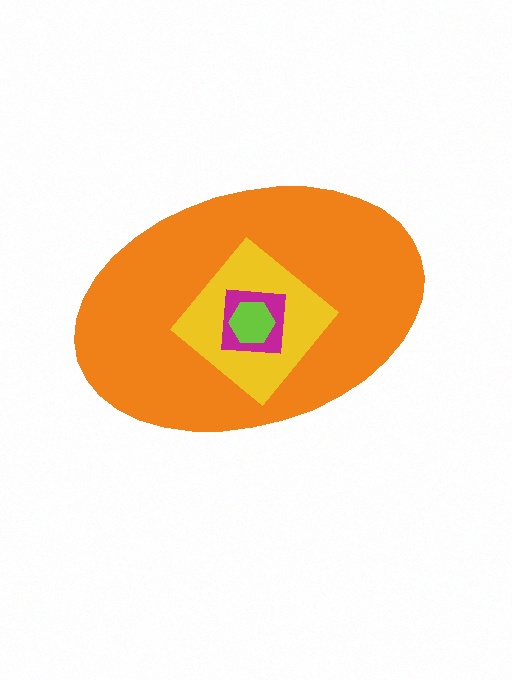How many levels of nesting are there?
4.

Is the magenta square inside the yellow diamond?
Yes.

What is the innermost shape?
The lime hexagon.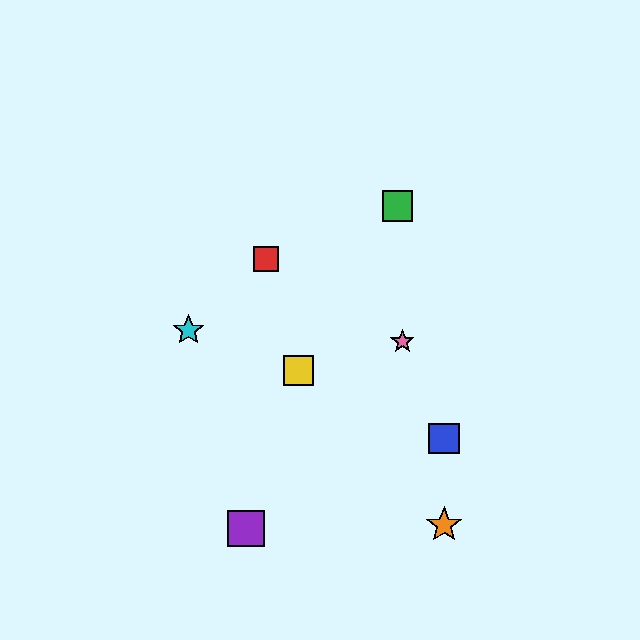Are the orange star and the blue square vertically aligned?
Yes, both are at x≈444.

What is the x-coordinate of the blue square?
The blue square is at x≈444.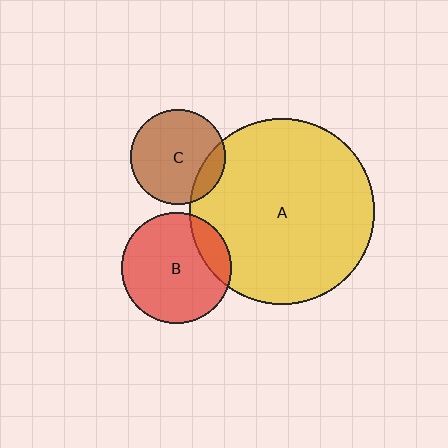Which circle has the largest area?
Circle A (yellow).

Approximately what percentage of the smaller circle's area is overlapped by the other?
Approximately 15%.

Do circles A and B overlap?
Yes.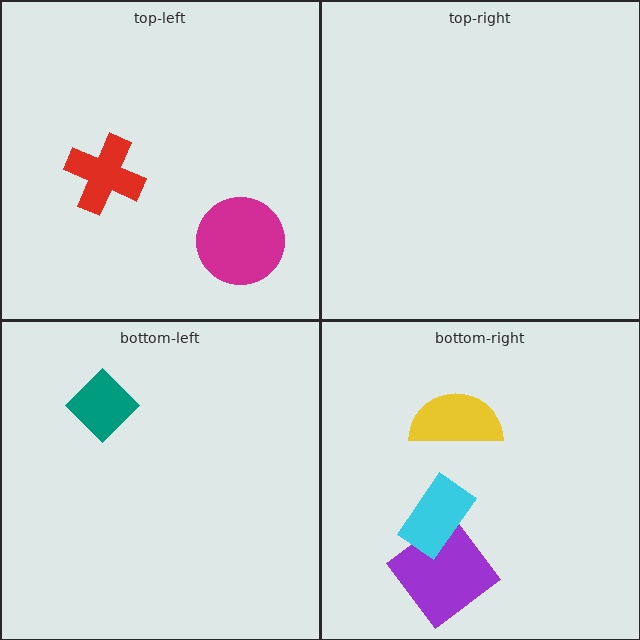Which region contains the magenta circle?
The top-left region.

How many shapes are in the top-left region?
2.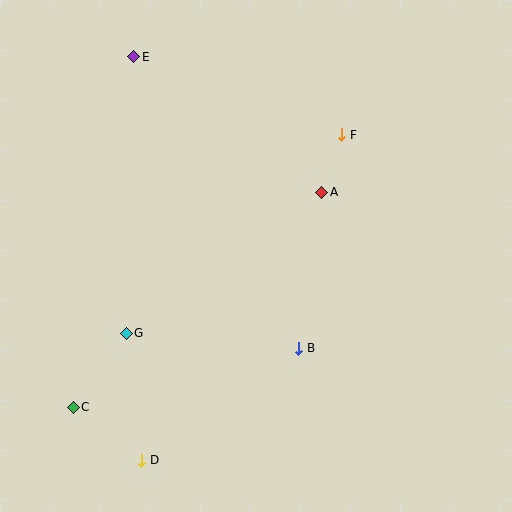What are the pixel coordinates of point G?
Point G is at (126, 333).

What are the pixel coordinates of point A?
Point A is at (322, 192).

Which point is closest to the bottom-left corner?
Point C is closest to the bottom-left corner.